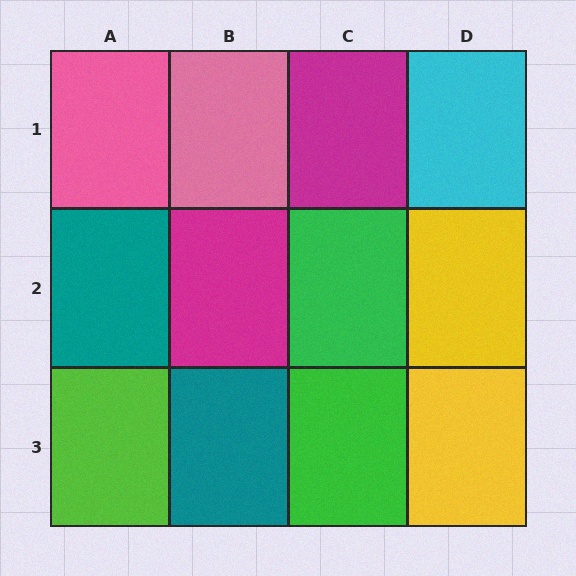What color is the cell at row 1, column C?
Magenta.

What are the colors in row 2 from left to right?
Teal, magenta, green, yellow.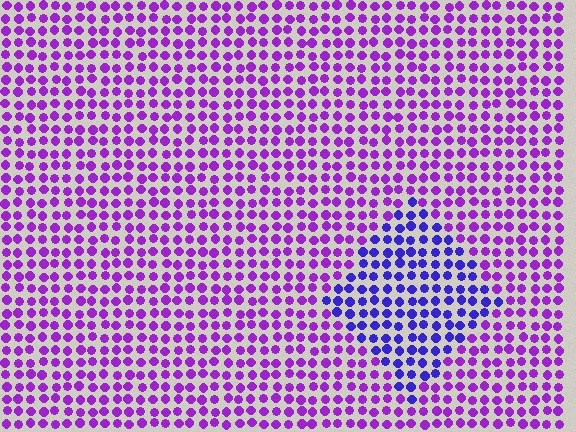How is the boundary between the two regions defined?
The boundary is defined purely by a slight shift in hue (about 37 degrees). Spacing, size, and orientation are identical on both sides.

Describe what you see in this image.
The image is filled with small purple elements in a uniform arrangement. A diamond-shaped region is visible where the elements are tinted to a slightly different hue, forming a subtle color boundary.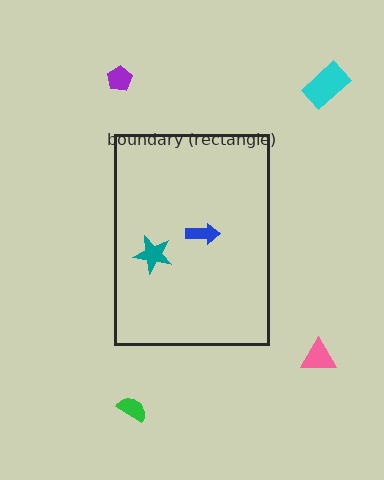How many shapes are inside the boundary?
2 inside, 4 outside.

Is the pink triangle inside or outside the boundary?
Outside.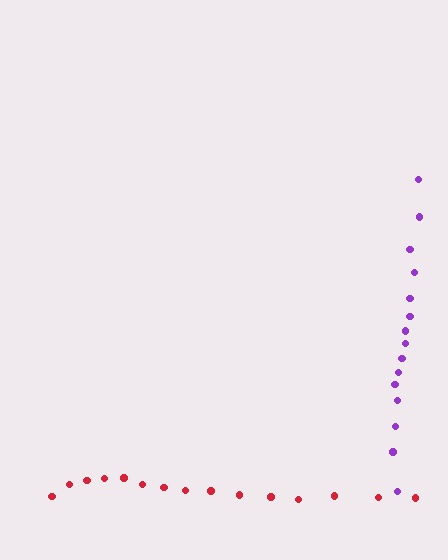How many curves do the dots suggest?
There are 2 distinct paths.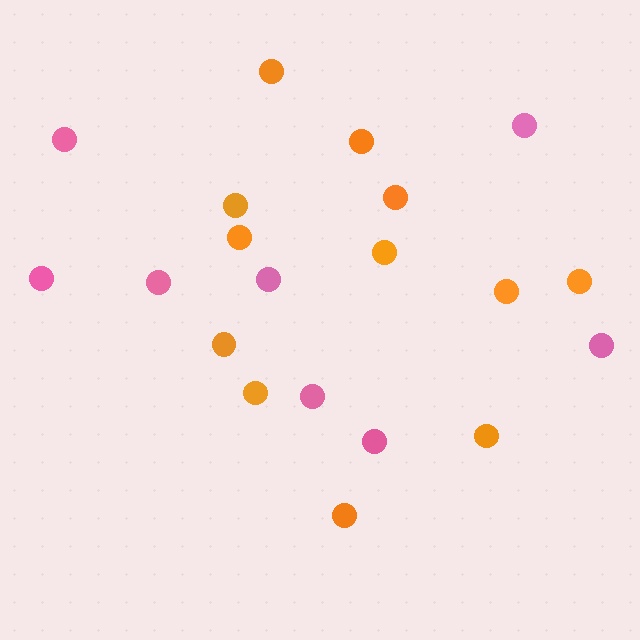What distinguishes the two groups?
There are 2 groups: one group of pink circles (8) and one group of orange circles (12).